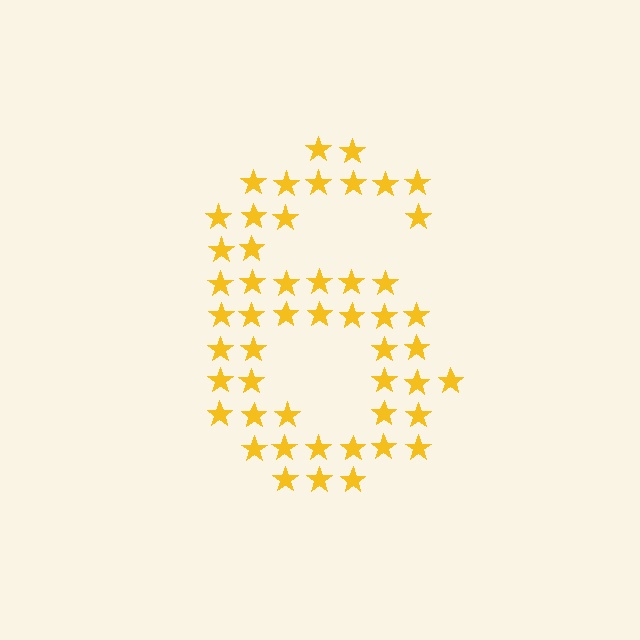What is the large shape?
The large shape is the digit 6.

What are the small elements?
The small elements are stars.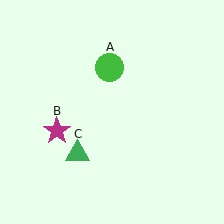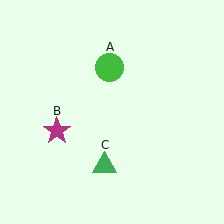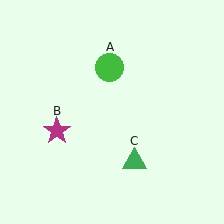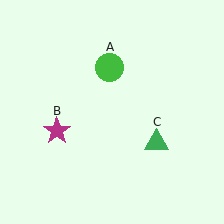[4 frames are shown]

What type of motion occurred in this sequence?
The green triangle (object C) rotated counterclockwise around the center of the scene.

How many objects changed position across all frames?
1 object changed position: green triangle (object C).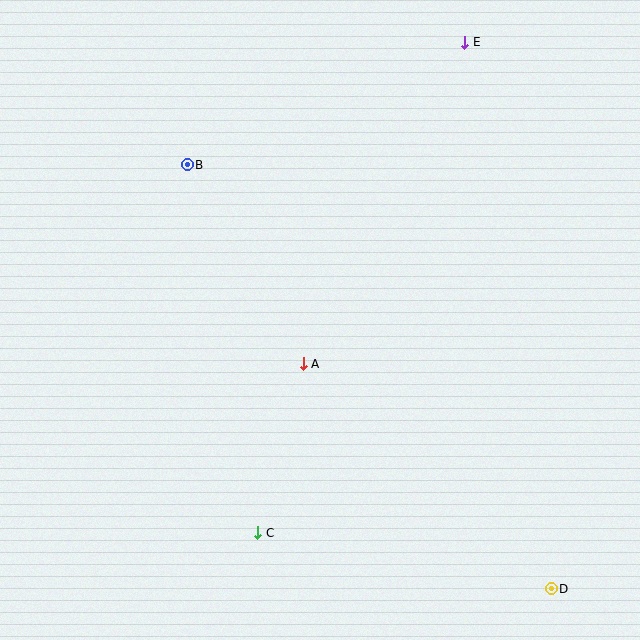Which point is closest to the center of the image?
Point A at (303, 364) is closest to the center.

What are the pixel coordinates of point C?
Point C is at (258, 533).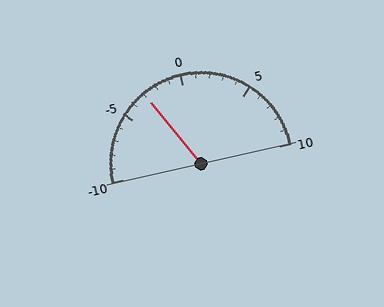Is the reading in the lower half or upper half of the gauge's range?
The reading is in the lower half of the range (-10 to 10).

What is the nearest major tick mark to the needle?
The nearest major tick mark is -5.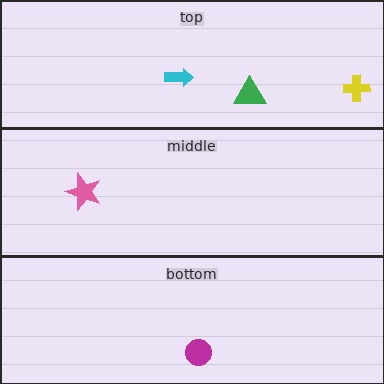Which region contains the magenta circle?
The bottom region.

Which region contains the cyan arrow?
The top region.